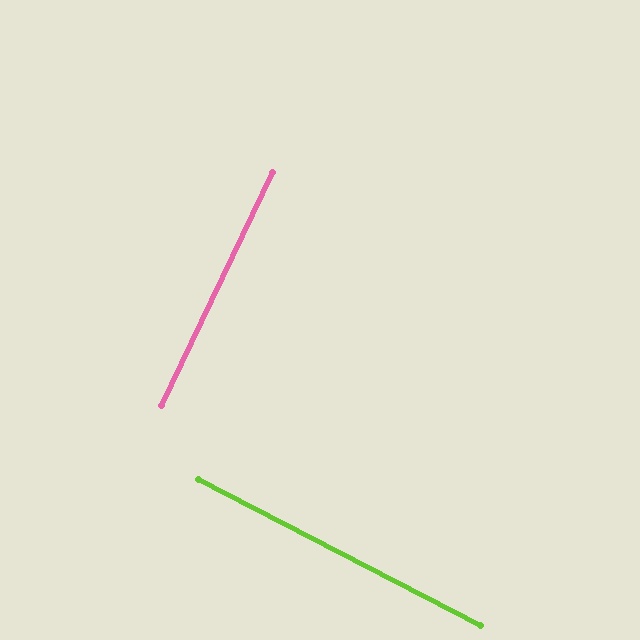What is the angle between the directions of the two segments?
Approximately 88 degrees.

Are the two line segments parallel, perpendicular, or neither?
Perpendicular — they meet at approximately 88°.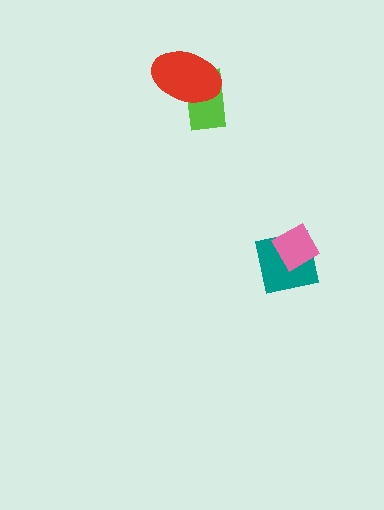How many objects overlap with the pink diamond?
1 object overlaps with the pink diamond.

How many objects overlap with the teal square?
1 object overlaps with the teal square.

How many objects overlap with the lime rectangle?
1 object overlaps with the lime rectangle.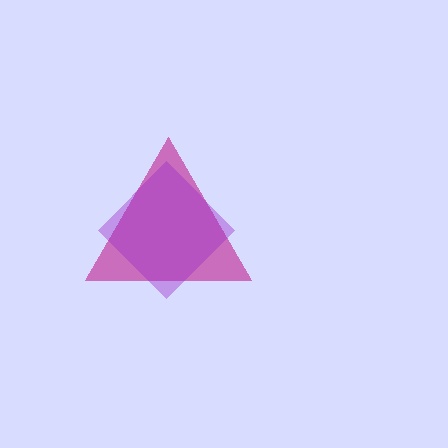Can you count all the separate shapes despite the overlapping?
Yes, there are 2 separate shapes.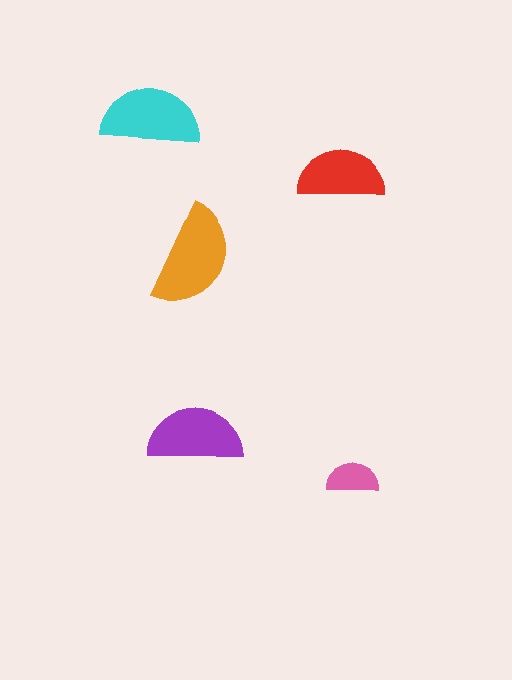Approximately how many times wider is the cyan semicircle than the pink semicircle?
About 2 times wider.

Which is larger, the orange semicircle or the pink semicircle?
The orange one.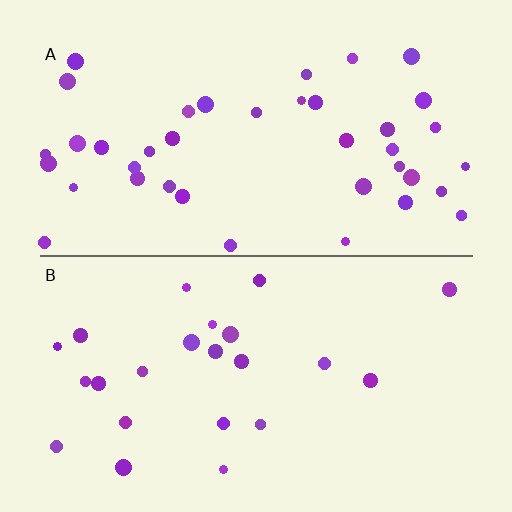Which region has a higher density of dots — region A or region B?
A (the top).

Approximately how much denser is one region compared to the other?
Approximately 1.7× — region A over region B.